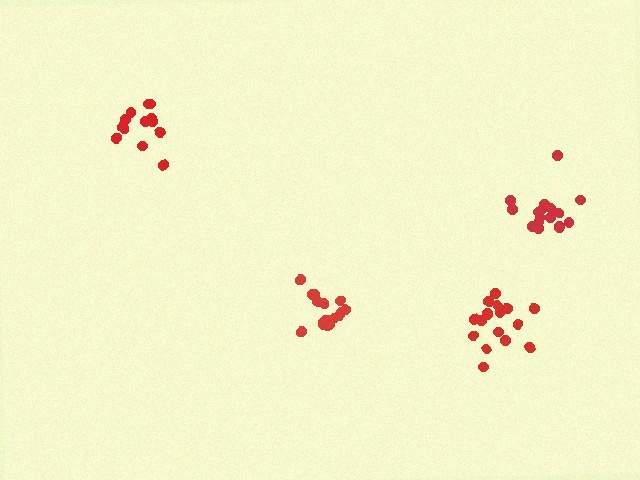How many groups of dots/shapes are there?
There are 4 groups.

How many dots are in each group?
Group 1: 17 dots, Group 2: 13 dots, Group 3: 17 dots, Group 4: 17 dots (64 total).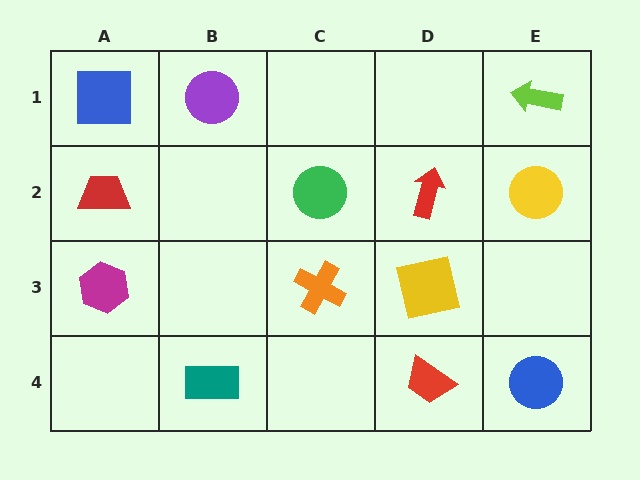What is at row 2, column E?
A yellow circle.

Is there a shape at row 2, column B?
No, that cell is empty.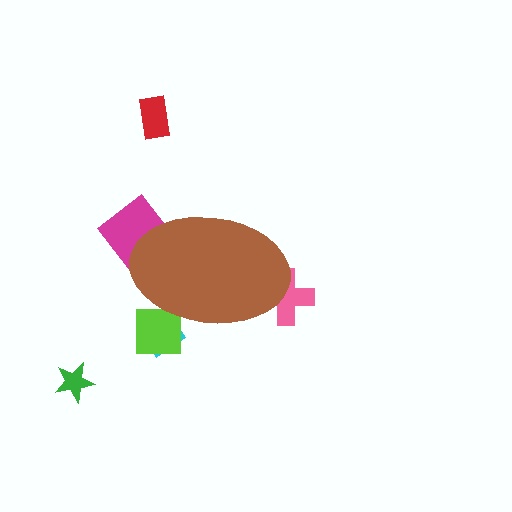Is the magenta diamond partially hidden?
Yes, the magenta diamond is partially hidden behind the brown ellipse.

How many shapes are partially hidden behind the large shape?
4 shapes are partially hidden.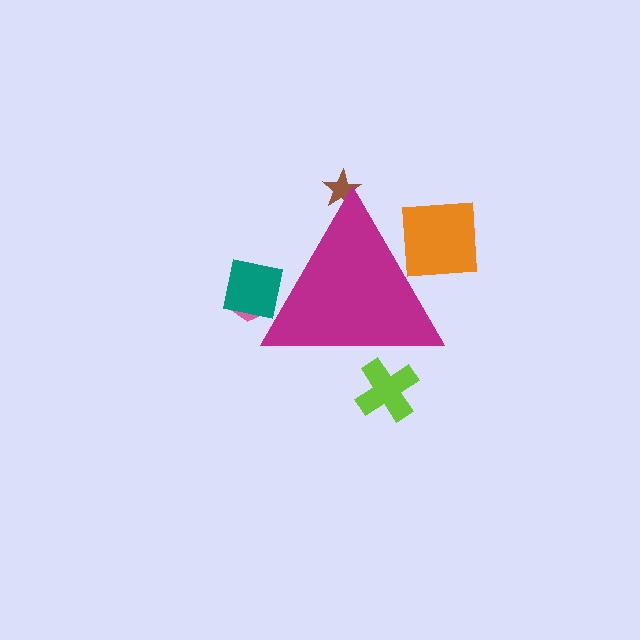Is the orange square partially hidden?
Yes, the orange square is partially hidden behind the magenta triangle.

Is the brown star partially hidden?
Yes, the brown star is partially hidden behind the magenta triangle.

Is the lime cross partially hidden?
Yes, the lime cross is partially hidden behind the magenta triangle.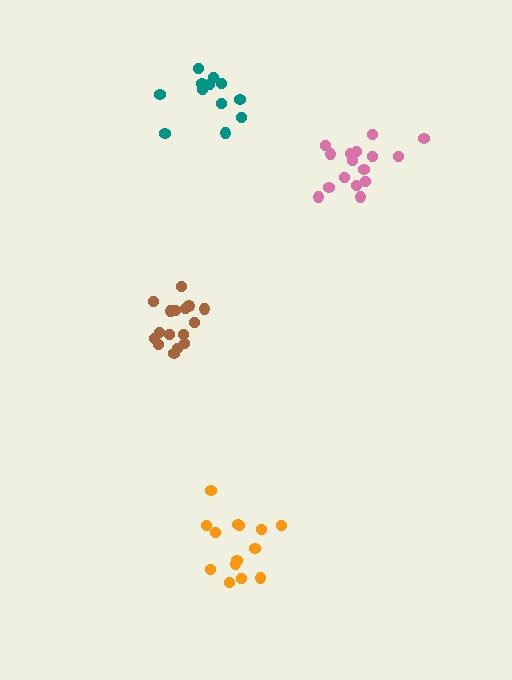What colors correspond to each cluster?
The clusters are colored: teal, brown, pink, orange.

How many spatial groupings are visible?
There are 4 spatial groupings.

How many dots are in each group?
Group 1: 12 dots, Group 2: 16 dots, Group 3: 16 dots, Group 4: 14 dots (58 total).